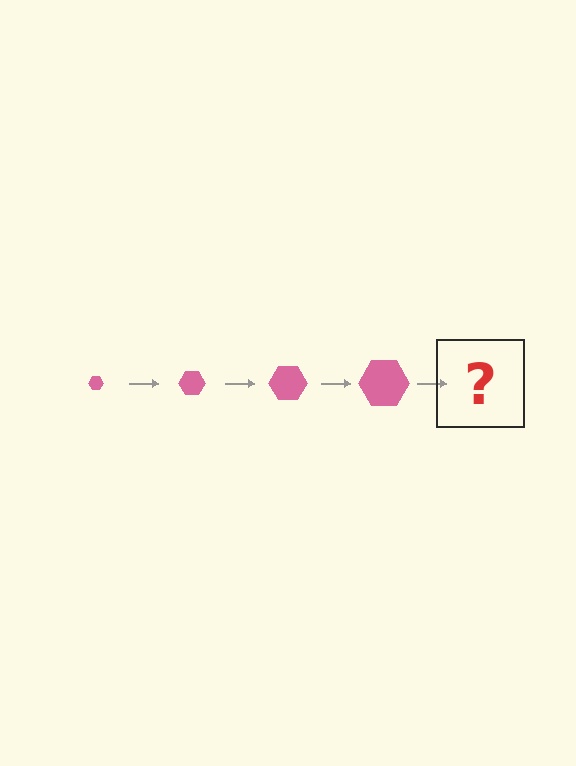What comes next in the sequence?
The next element should be a pink hexagon, larger than the previous one.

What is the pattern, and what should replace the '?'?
The pattern is that the hexagon gets progressively larger each step. The '?' should be a pink hexagon, larger than the previous one.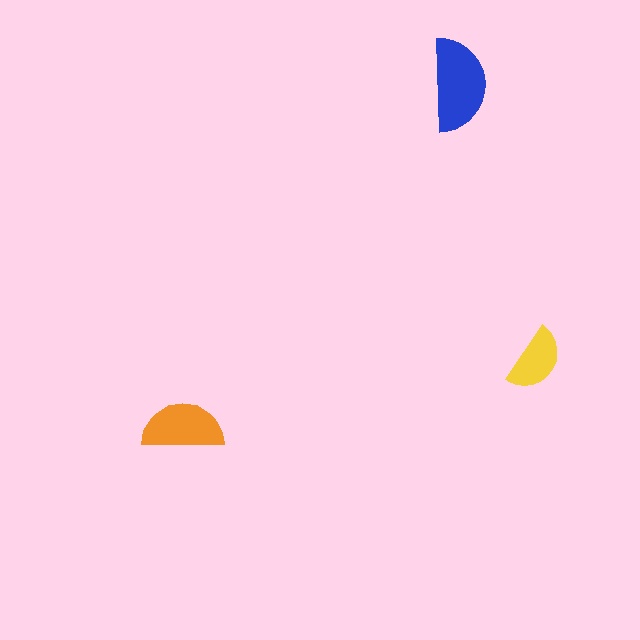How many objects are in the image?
There are 3 objects in the image.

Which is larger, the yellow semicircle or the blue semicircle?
The blue one.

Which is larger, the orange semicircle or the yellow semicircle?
The orange one.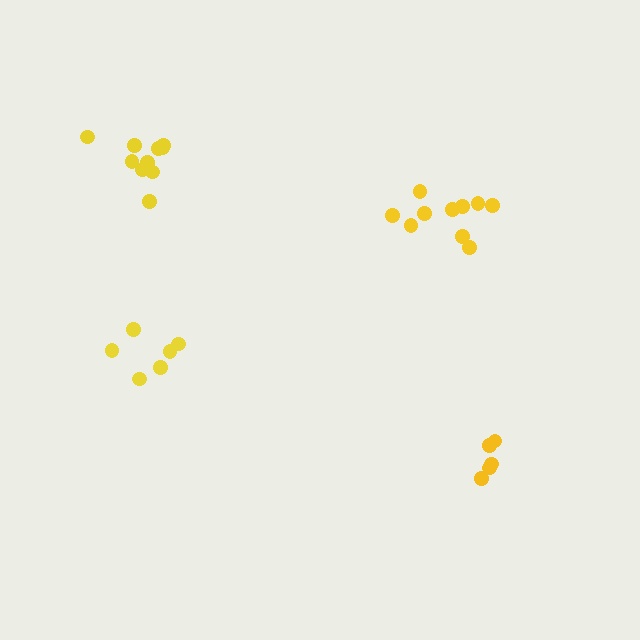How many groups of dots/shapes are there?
There are 4 groups.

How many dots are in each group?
Group 1: 6 dots, Group 2: 5 dots, Group 3: 10 dots, Group 4: 10 dots (31 total).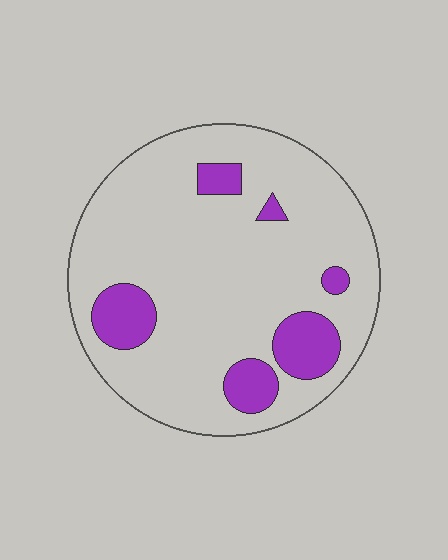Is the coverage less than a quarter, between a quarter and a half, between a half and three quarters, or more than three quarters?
Less than a quarter.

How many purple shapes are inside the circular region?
6.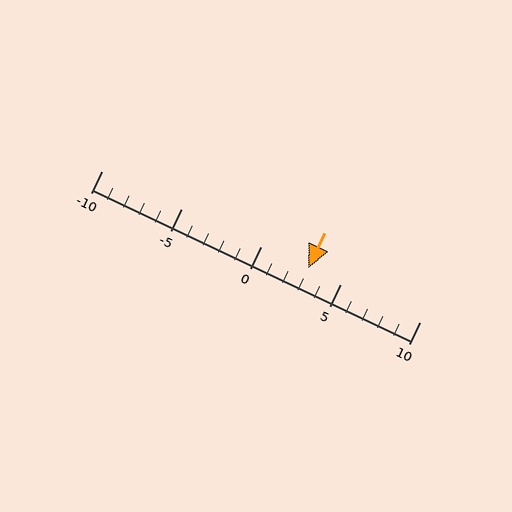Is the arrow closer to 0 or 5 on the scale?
The arrow is closer to 5.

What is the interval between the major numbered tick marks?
The major tick marks are spaced 5 units apart.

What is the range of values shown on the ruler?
The ruler shows values from -10 to 10.